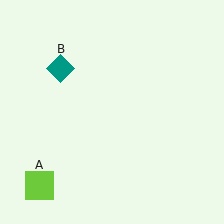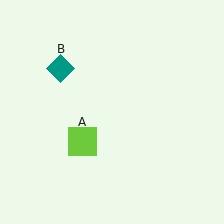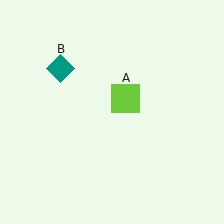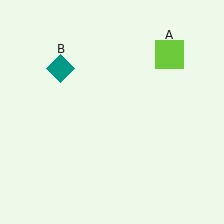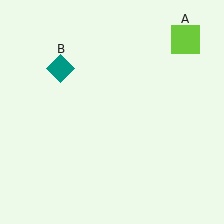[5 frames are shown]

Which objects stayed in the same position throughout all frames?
Teal diamond (object B) remained stationary.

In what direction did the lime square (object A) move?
The lime square (object A) moved up and to the right.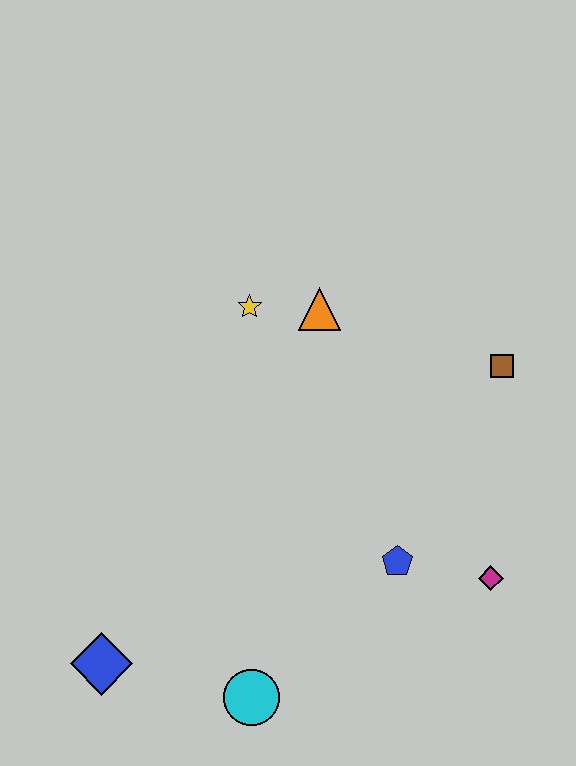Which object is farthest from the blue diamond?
The brown square is farthest from the blue diamond.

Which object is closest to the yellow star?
The orange triangle is closest to the yellow star.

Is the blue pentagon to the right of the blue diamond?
Yes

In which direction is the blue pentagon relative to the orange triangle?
The blue pentagon is below the orange triangle.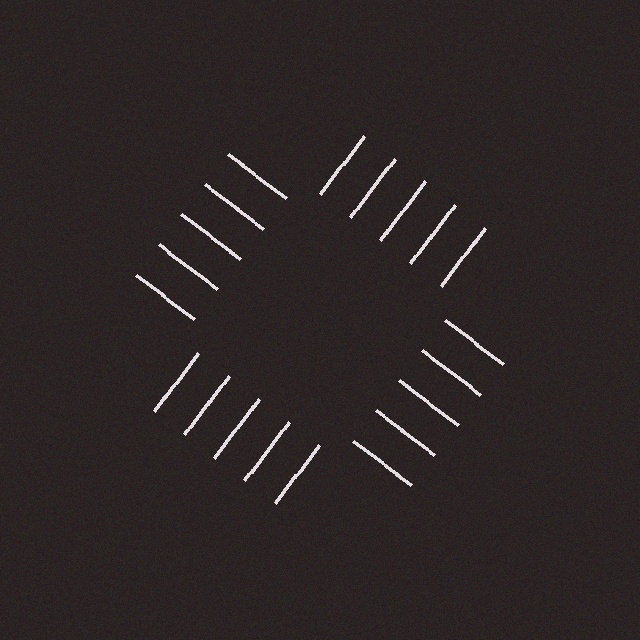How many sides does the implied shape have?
4 sides — the line-ends trace a square.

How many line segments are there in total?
20 — 5 along each of the 4 edges.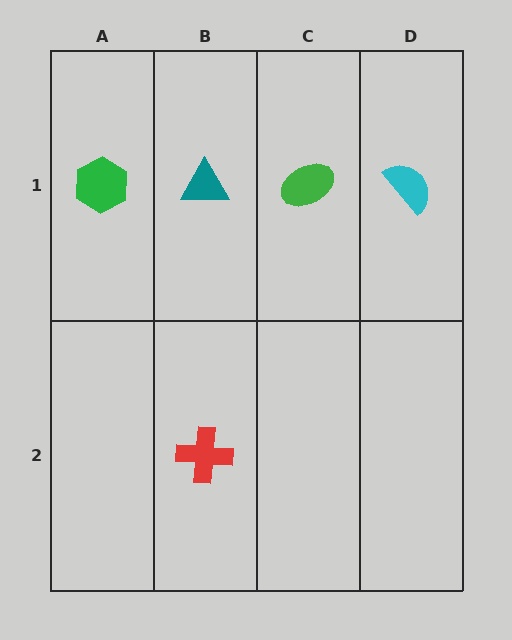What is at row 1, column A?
A green hexagon.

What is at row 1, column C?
A green ellipse.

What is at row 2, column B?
A red cross.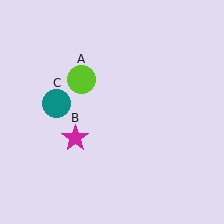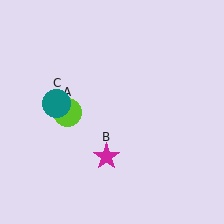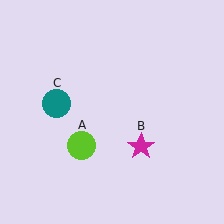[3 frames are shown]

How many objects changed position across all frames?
2 objects changed position: lime circle (object A), magenta star (object B).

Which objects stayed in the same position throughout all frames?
Teal circle (object C) remained stationary.